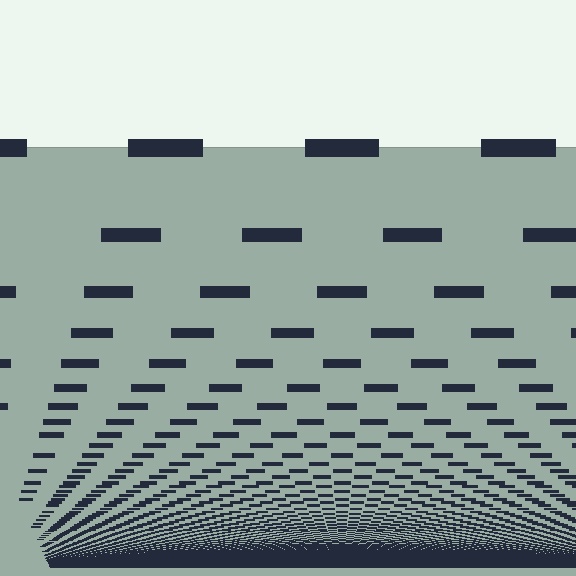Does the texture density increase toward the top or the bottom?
Density increases toward the bottom.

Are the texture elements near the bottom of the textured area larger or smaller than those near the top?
Smaller. The gradient is inverted — elements near the bottom are smaller and denser.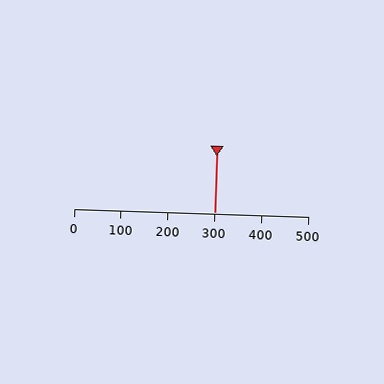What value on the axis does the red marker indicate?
The marker indicates approximately 300.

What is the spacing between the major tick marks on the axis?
The major ticks are spaced 100 apart.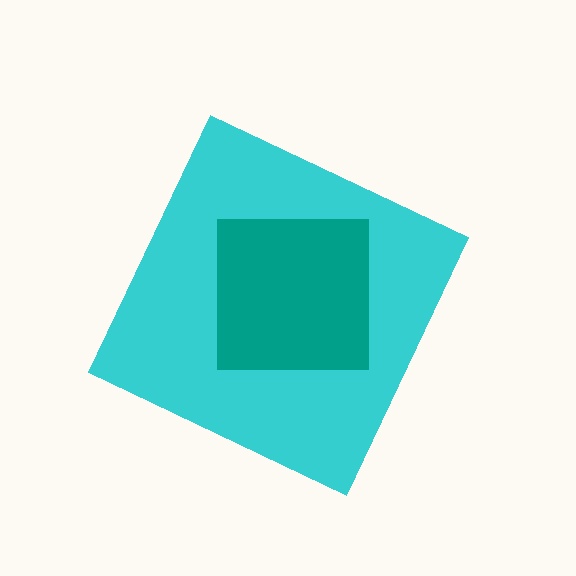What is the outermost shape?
The cyan diamond.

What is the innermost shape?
The teal square.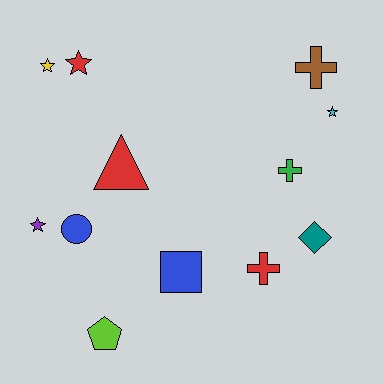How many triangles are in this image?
There is 1 triangle.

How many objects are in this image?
There are 12 objects.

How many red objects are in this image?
There are 3 red objects.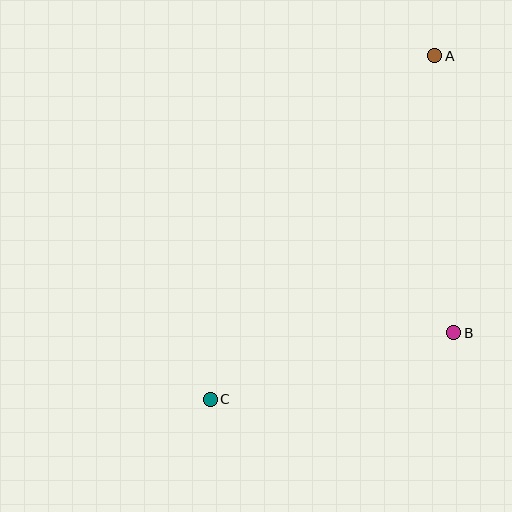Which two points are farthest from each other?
Points A and C are farthest from each other.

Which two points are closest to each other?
Points B and C are closest to each other.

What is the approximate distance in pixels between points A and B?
The distance between A and B is approximately 278 pixels.